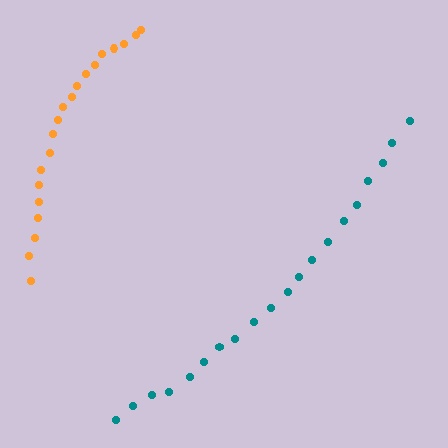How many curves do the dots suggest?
There are 2 distinct paths.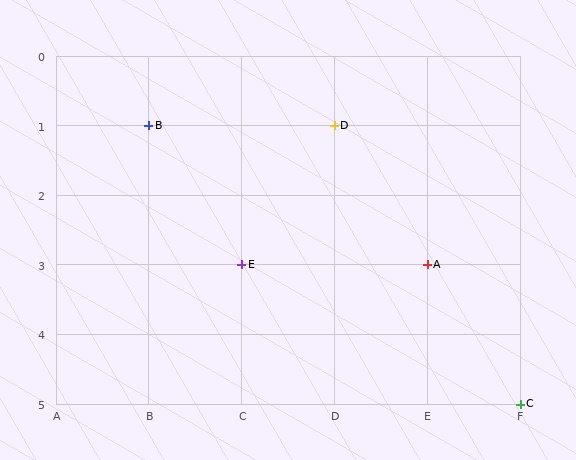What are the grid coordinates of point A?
Point A is at grid coordinates (E, 3).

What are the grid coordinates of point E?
Point E is at grid coordinates (C, 3).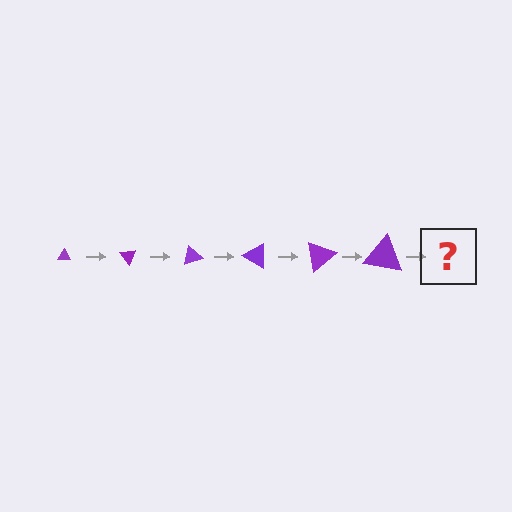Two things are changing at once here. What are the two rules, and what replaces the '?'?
The two rules are that the triangle grows larger each step and it rotates 50 degrees each step. The '?' should be a triangle, larger than the previous one and rotated 300 degrees from the start.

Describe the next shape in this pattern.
It should be a triangle, larger than the previous one and rotated 300 degrees from the start.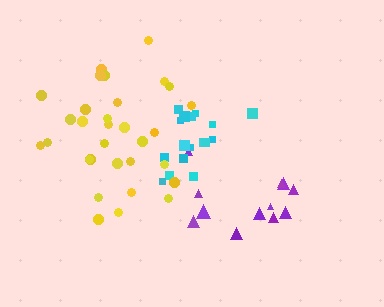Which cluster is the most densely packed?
Cyan.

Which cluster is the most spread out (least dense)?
Purple.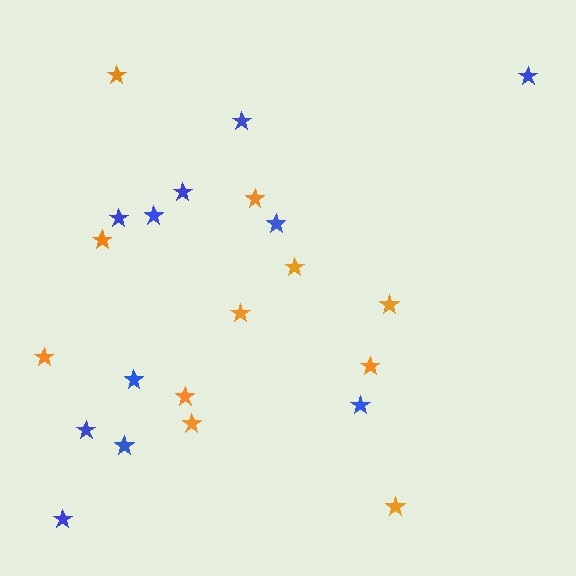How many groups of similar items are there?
There are 2 groups: one group of blue stars (11) and one group of orange stars (11).